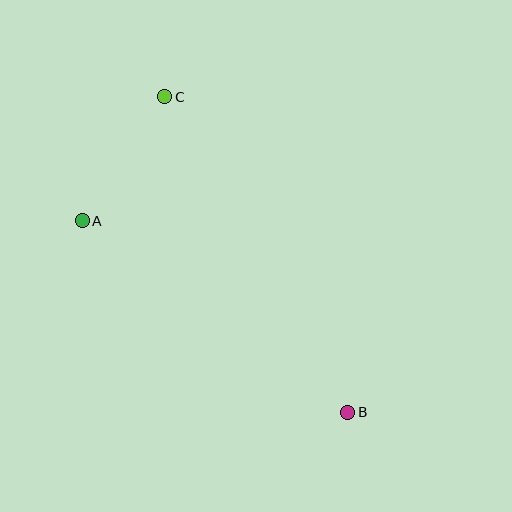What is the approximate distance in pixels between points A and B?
The distance between A and B is approximately 327 pixels.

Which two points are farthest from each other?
Points B and C are farthest from each other.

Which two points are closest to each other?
Points A and C are closest to each other.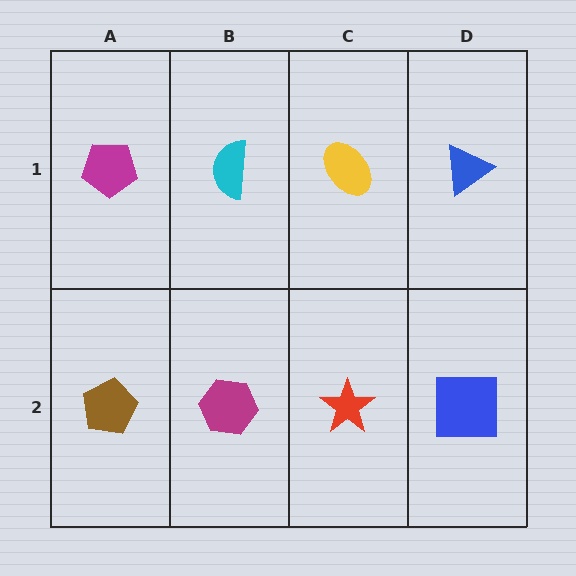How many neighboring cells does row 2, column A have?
2.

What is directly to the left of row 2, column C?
A magenta hexagon.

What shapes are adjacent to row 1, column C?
A red star (row 2, column C), a cyan semicircle (row 1, column B), a blue triangle (row 1, column D).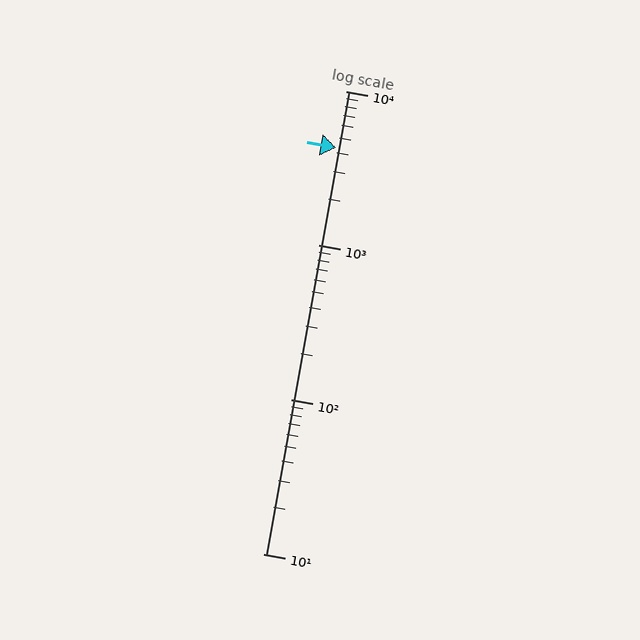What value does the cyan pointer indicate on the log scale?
The pointer indicates approximately 4300.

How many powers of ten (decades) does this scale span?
The scale spans 3 decades, from 10 to 10000.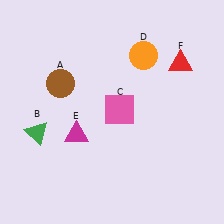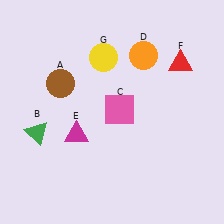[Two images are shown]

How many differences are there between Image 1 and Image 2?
There is 1 difference between the two images.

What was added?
A yellow circle (G) was added in Image 2.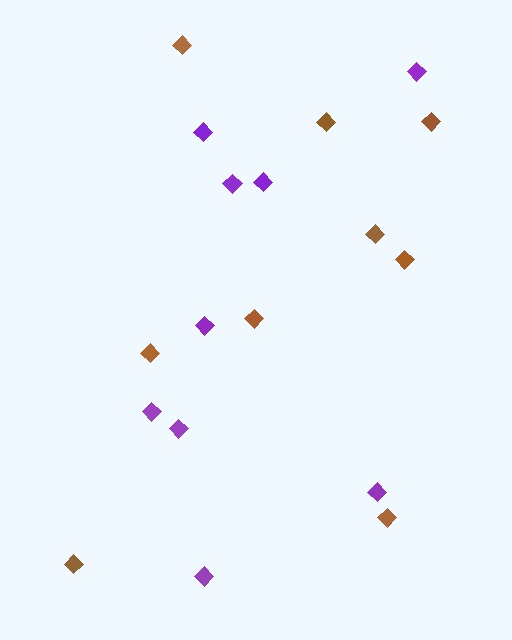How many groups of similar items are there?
There are 2 groups: one group of purple diamonds (9) and one group of brown diamonds (9).